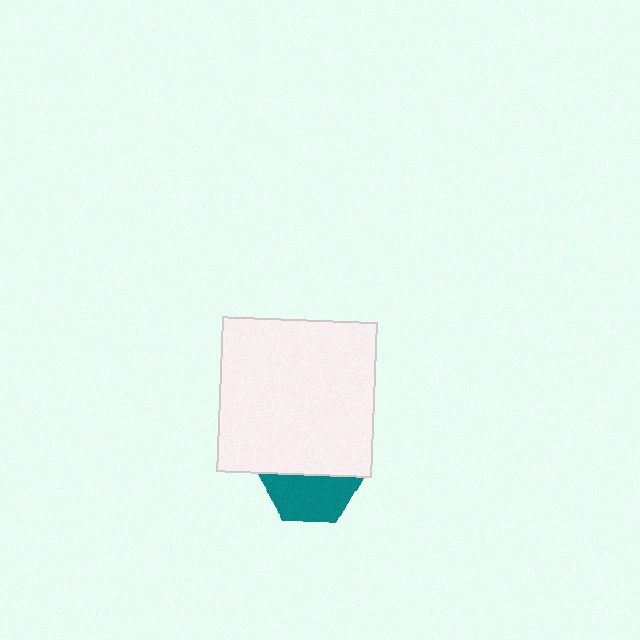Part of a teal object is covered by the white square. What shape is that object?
It is a hexagon.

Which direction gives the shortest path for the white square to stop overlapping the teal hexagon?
Moving up gives the shortest separation.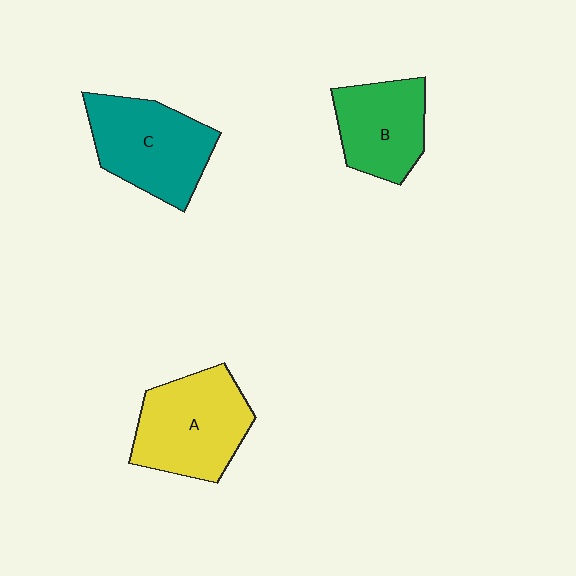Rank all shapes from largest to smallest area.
From largest to smallest: A (yellow), C (teal), B (green).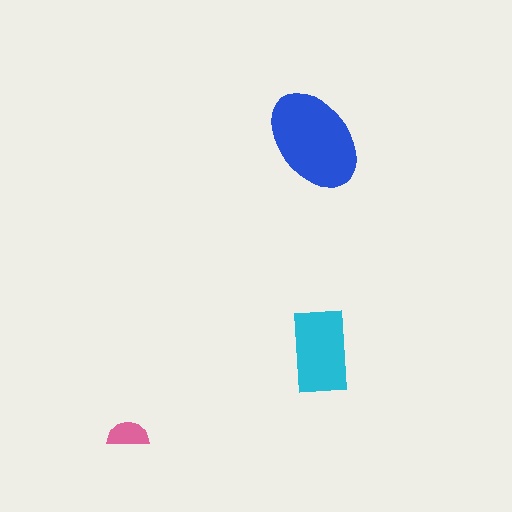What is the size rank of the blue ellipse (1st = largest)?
1st.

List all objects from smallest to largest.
The pink semicircle, the cyan rectangle, the blue ellipse.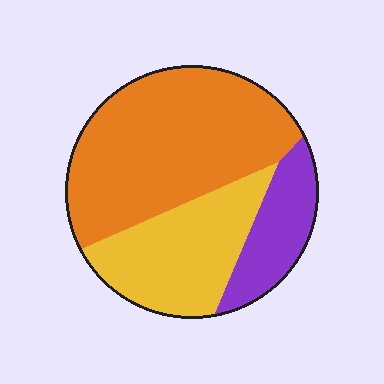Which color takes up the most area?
Orange, at roughly 55%.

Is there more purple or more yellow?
Yellow.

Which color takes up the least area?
Purple, at roughly 15%.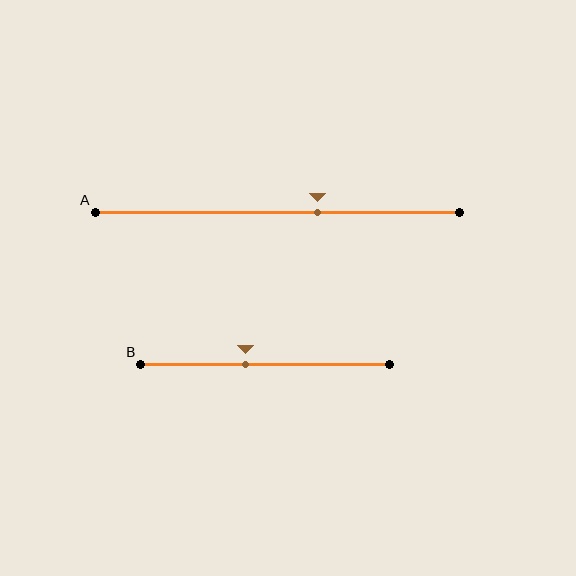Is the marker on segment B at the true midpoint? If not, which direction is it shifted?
No, the marker on segment B is shifted to the left by about 8% of the segment length.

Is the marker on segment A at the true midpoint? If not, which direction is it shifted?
No, the marker on segment A is shifted to the right by about 11% of the segment length.